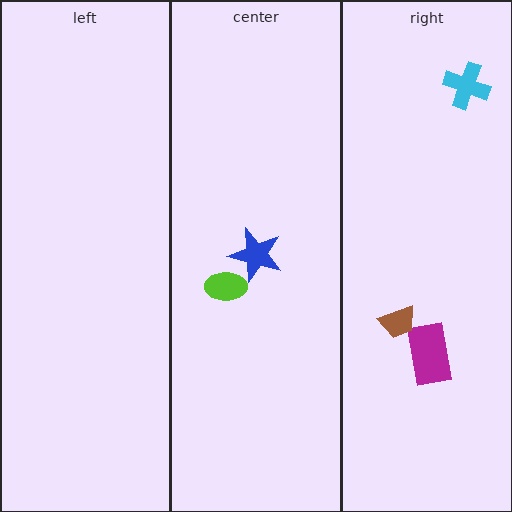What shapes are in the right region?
The magenta rectangle, the cyan cross, the brown trapezoid.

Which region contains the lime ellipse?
The center region.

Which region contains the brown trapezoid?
The right region.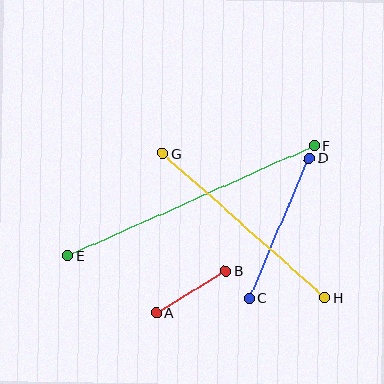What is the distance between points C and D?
The distance is approximately 152 pixels.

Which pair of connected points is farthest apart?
Points E and F are farthest apart.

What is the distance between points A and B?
The distance is approximately 81 pixels.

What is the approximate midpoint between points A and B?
The midpoint is at approximately (191, 292) pixels.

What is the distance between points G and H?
The distance is approximately 218 pixels.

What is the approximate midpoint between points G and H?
The midpoint is at approximately (244, 226) pixels.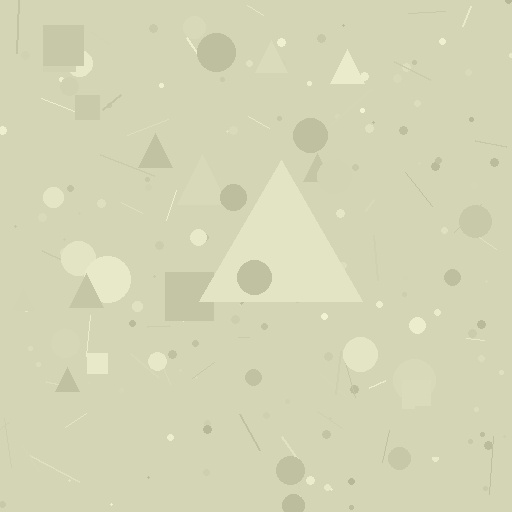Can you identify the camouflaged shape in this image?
The camouflaged shape is a triangle.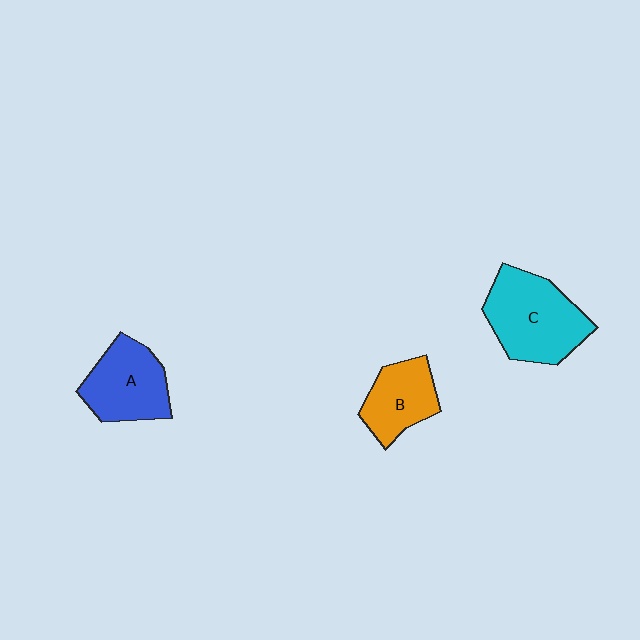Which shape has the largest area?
Shape C (cyan).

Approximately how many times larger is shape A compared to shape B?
Approximately 1.2 times.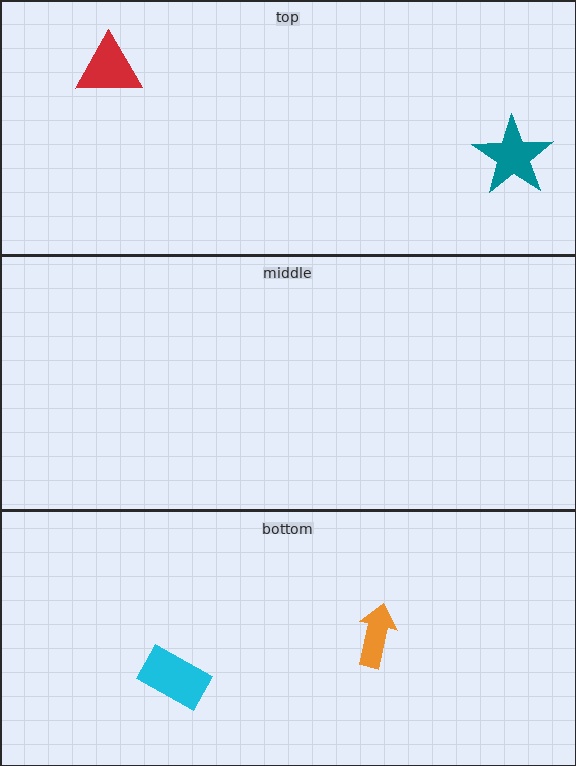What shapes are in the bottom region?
The cyan rectangle, the orange arrow.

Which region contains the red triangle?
The top region.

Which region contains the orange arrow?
The bottom region.